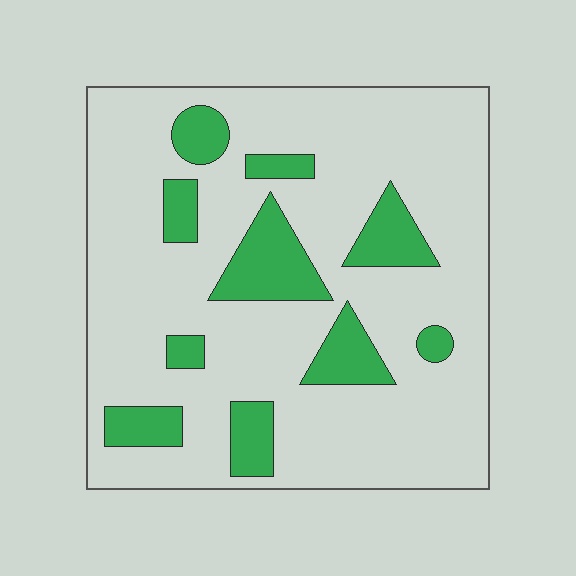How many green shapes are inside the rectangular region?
10.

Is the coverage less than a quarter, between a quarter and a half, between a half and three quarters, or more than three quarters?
Less than a quarter.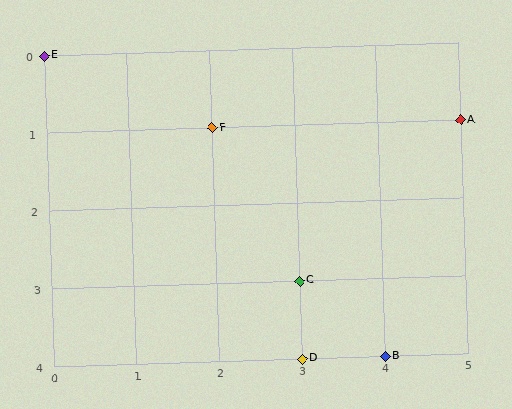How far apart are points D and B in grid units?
Points D and B are 1 column apart.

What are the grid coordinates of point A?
Point A is at grid coordinates (5, 1).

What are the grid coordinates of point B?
Point B is at grid coordinates (4, 4).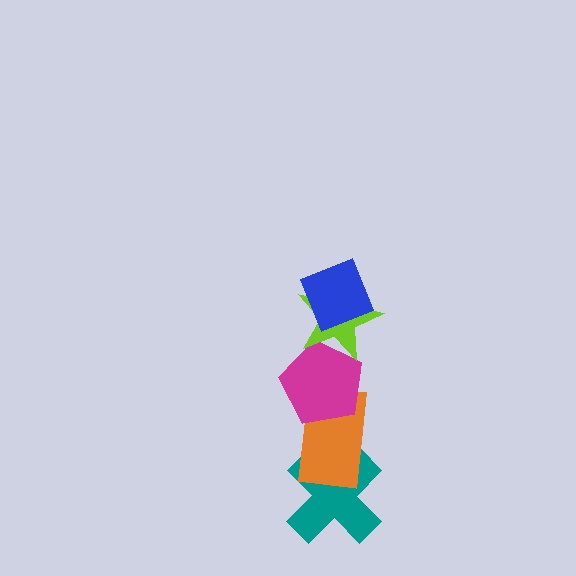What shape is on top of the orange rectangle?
The magenta pentagon is on top of the orange rectangle.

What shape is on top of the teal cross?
The orange rectangle is on top of the teal cross.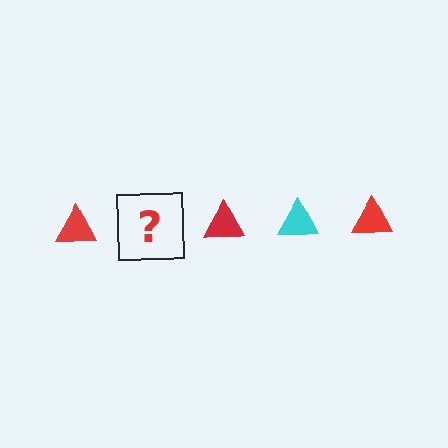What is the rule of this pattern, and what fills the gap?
The rule is that the pattern cycles through red, cyan triangles. The gap should be filled with a cyan triangle.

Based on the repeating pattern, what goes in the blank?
The blank should be a cyan triangle.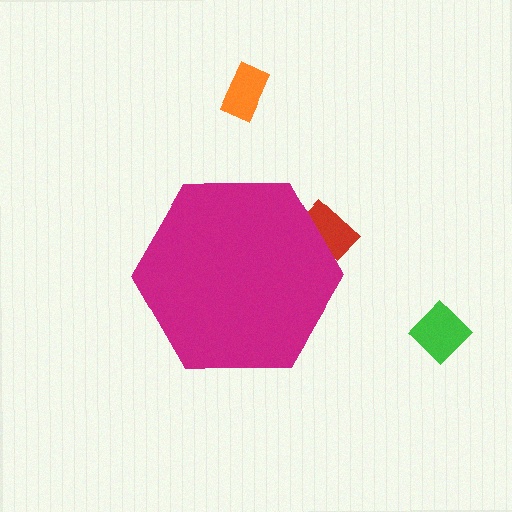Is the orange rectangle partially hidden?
No, the orange rectangle is fully visible.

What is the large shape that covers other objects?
A magenta hexagon.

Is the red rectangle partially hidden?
Yes, the red rectangle is partially hidden behind the magenta hexagon.